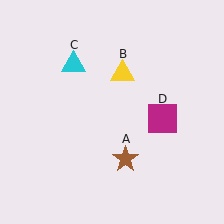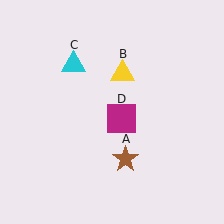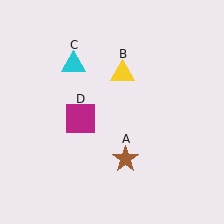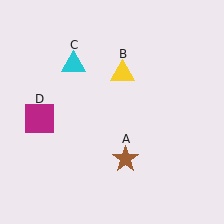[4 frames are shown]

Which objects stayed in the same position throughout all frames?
Brown star (object A) and yellow triangle (object B) and cyan triangle (object C) remained stationary.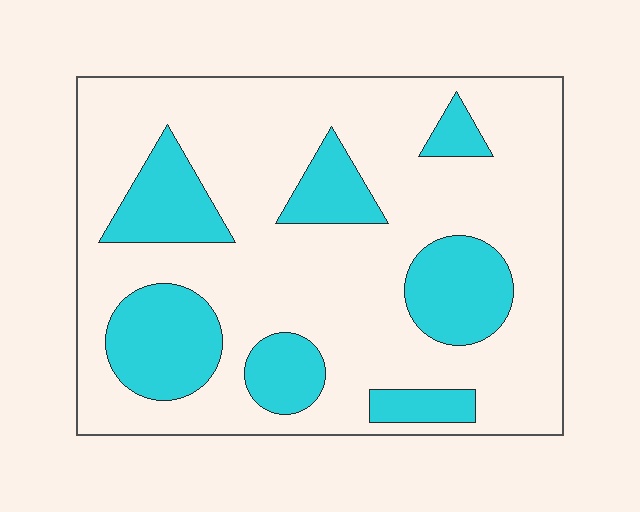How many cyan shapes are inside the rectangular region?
7.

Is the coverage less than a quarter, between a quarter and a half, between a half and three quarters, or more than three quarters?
Between a quarter and a half.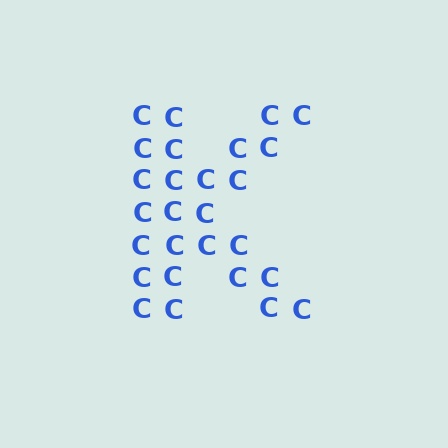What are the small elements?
The small elements are letter C's.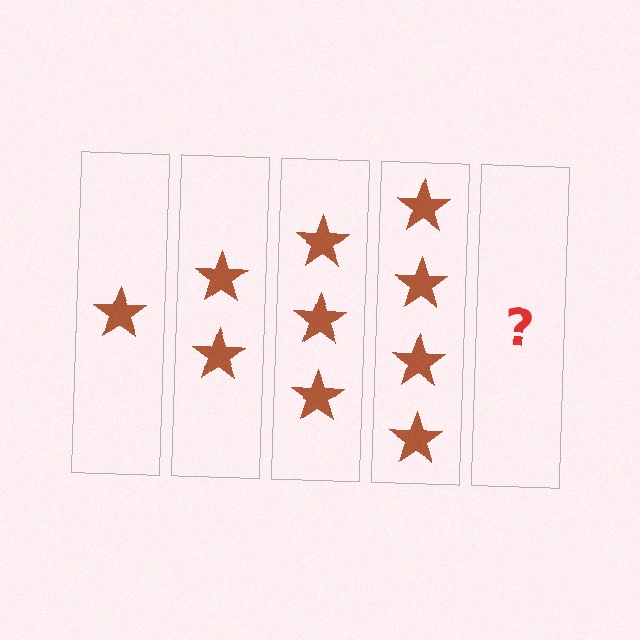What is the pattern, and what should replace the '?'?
The pattern is that each step adds one more star. The '?' should be 5 stars.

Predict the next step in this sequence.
The next step is 5 stars.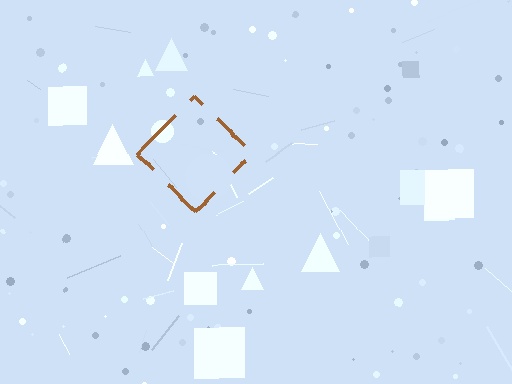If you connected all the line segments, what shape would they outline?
They would outline a diamond.